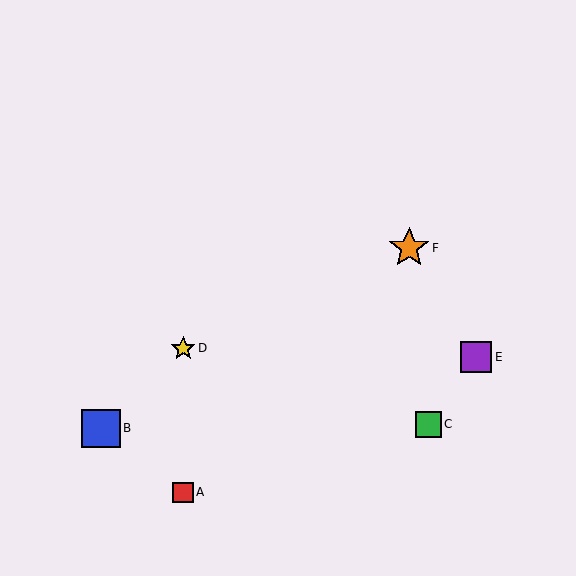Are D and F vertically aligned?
No, D is at x≈183 and F is at x≈409.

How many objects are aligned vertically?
2 objects (A, D) are aligned vertically.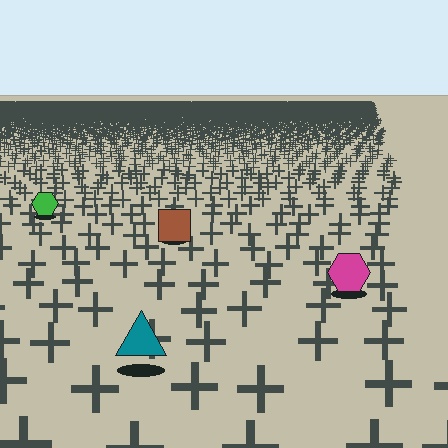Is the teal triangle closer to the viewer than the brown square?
Yes. The teal triangle is closer — you can tell from the texture gradient: the ground texture is coarser near it.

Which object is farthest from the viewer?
The green hexagon is farthest from the viewer. It appears smaller and the ground texture around it is denser.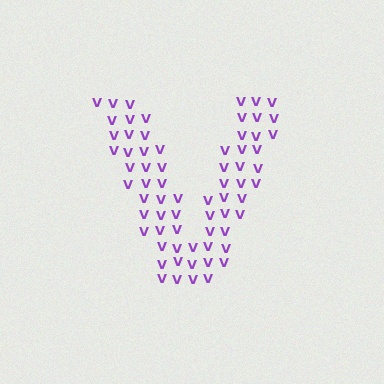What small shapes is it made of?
It is made of small letter V's.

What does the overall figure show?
The overall figure shows the letter V.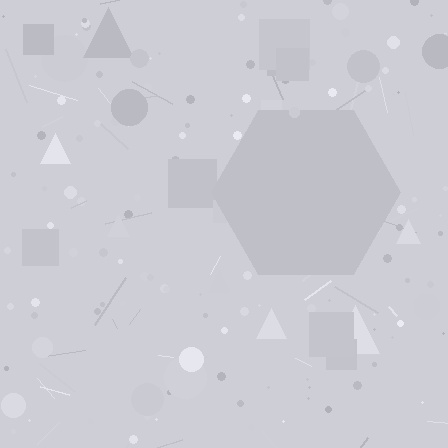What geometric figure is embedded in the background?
A hexagon is embedded in the background.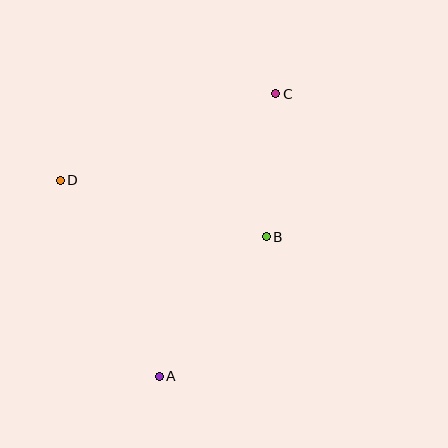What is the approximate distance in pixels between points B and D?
The distance between B and D is approximately 214 pixels.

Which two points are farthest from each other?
Points A and C are farthest from each other.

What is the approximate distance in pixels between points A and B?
The distance between A and B is approximately 176 pixels.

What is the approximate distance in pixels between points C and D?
The distance between C and D is approximately 232 pixels.